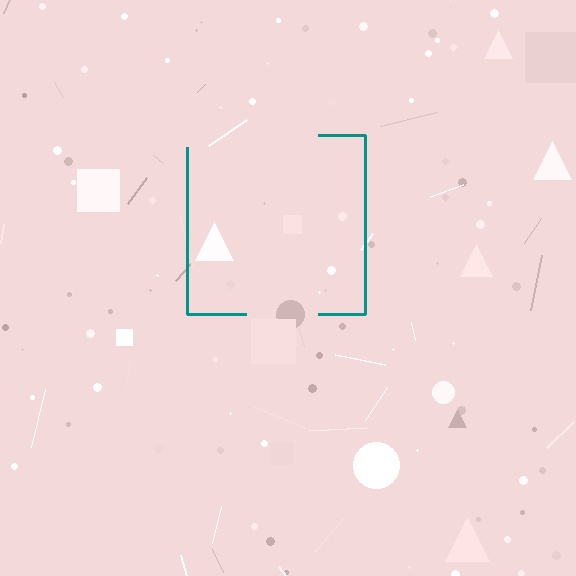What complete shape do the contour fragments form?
The contour fragments form a square.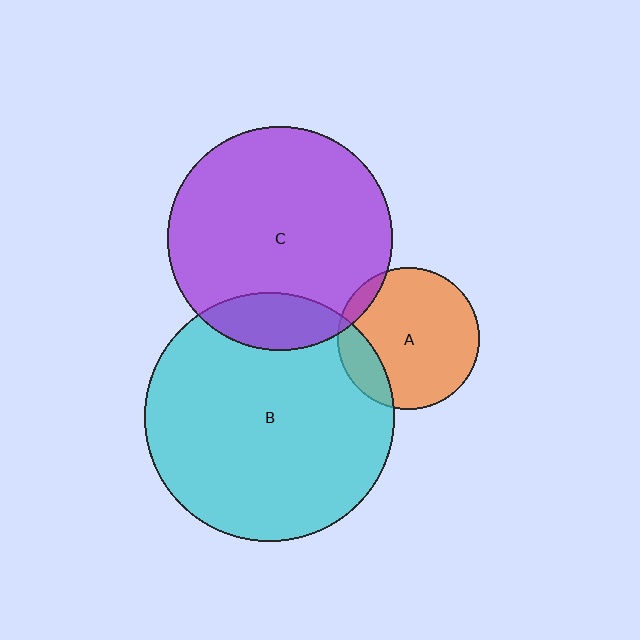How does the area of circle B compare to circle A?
Approximately 3.1 times.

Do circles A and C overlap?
Yes.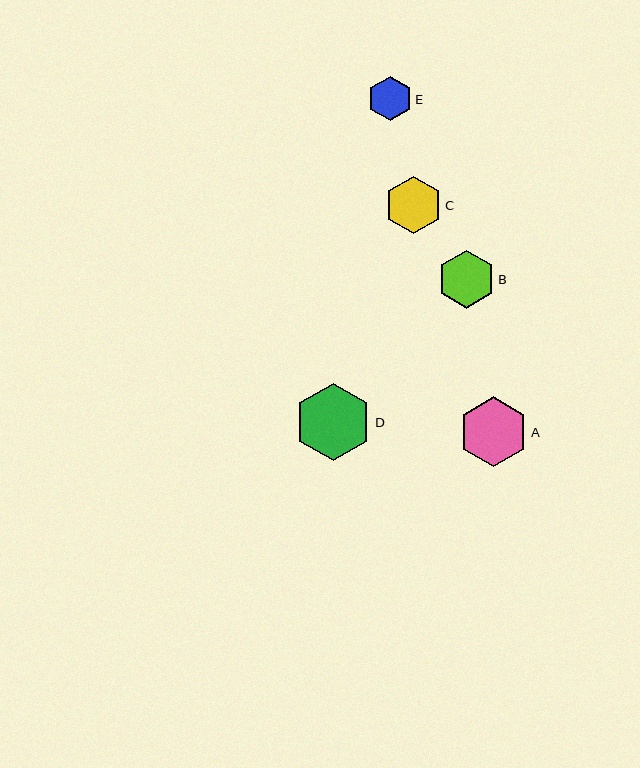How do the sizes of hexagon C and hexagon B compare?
Hexagon C and hexagon B are approximately the same size.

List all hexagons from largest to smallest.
From largest to smallest: D, A, C, B, E.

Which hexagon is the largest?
Hexagon D is the largest with a size of approximately 77 pixels.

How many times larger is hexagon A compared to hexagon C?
Hexagon A is approximately 1.2 times the size of hexagon C.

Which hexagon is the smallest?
Hexagon E is the smallest with a size of approximately 44 pixels.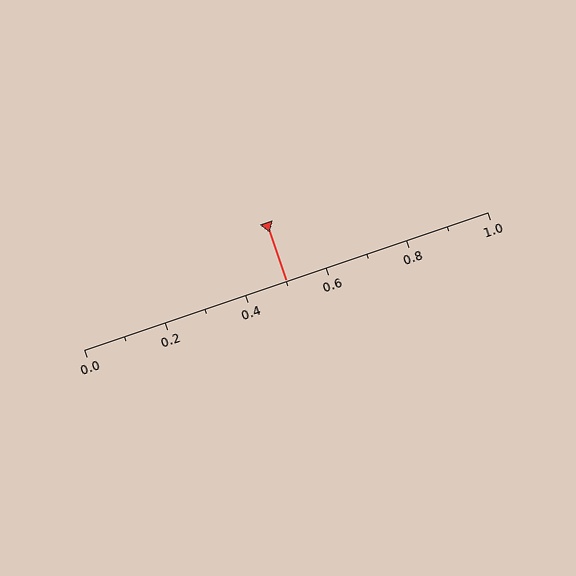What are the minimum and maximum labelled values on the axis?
The axis runs from 0.0 to 1.0.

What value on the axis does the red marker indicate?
The marker indicates approximately 0.5.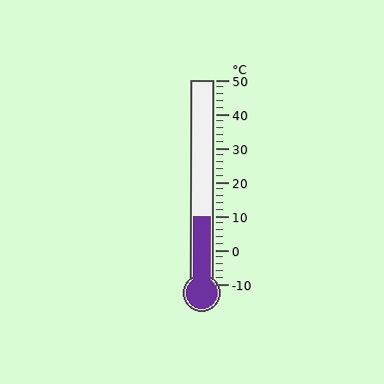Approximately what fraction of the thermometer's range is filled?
The thermometer is filled to approximately 35% of its range.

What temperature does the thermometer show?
The thermometer shows approximately 10°C.